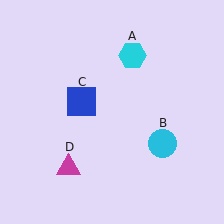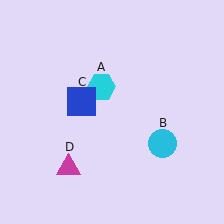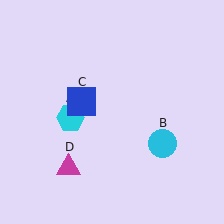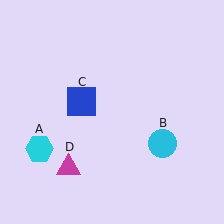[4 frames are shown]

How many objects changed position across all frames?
1 object changed position: cyan hexagon (object A).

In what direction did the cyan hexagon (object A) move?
The cyan hexagon (object A) moved down and to the left.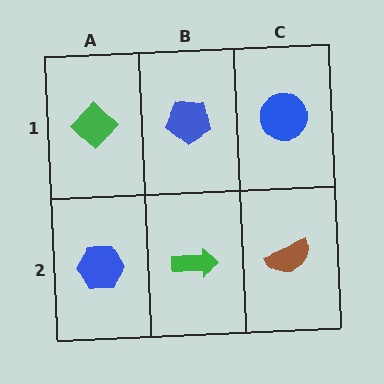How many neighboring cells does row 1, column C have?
2.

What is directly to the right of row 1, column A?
A blue pentagon.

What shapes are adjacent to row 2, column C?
A blue circle (row 1, column C), a green arrow (row 2, column B).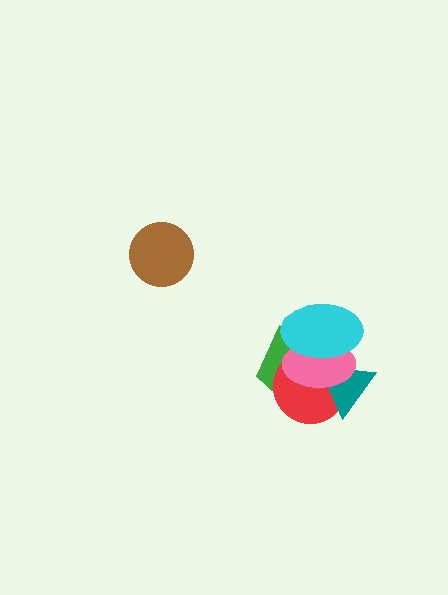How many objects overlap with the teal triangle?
4 objects overlap with the teal triangle.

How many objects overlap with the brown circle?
0 objects overlap with the brown circle.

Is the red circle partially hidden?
Yes, it is partially covered by another shape.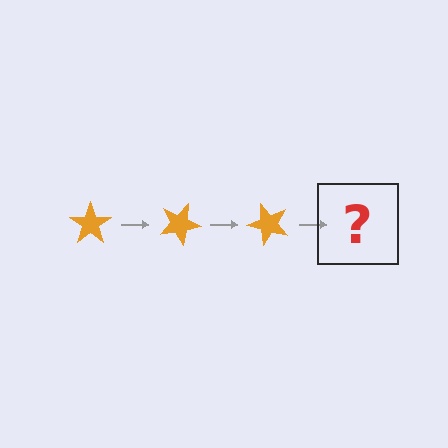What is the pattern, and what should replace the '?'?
The pattern is that the star rotates 25 degrees each step. The '?' should be an orange star rotated 75 degrees.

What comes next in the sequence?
The next element should be an orange star rotated 75 degrees.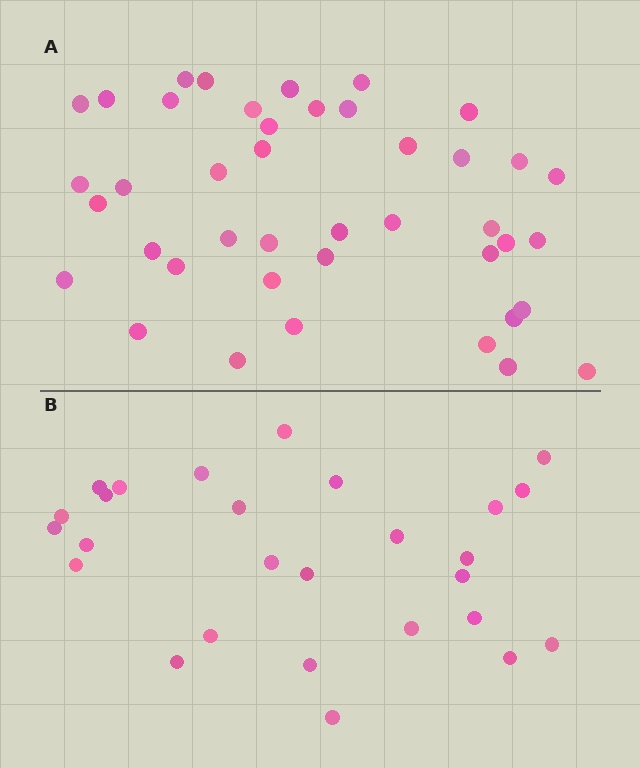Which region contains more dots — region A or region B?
Region A (the top region) has more dots.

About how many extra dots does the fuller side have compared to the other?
Region A has approximately 15 more dots than region B.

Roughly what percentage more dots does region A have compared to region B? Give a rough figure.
About 55% more.